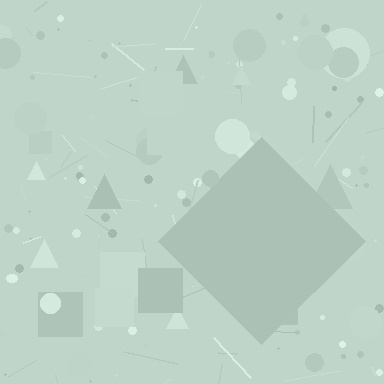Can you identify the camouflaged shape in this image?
The camouflaged shape is a diamond.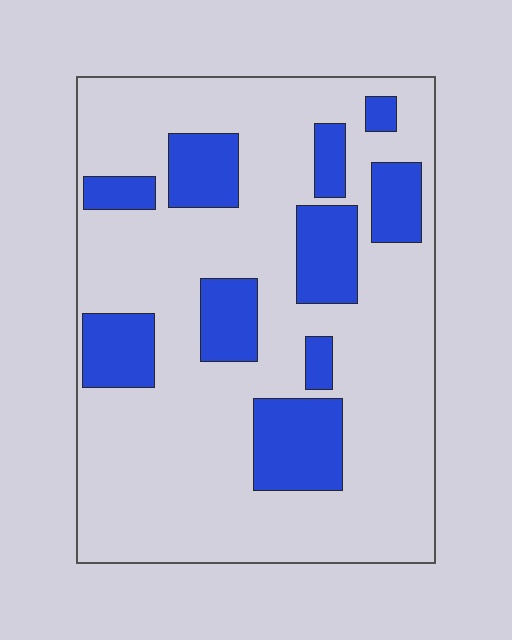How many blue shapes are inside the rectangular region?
10.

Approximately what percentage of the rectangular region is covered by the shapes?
Approximately 25%.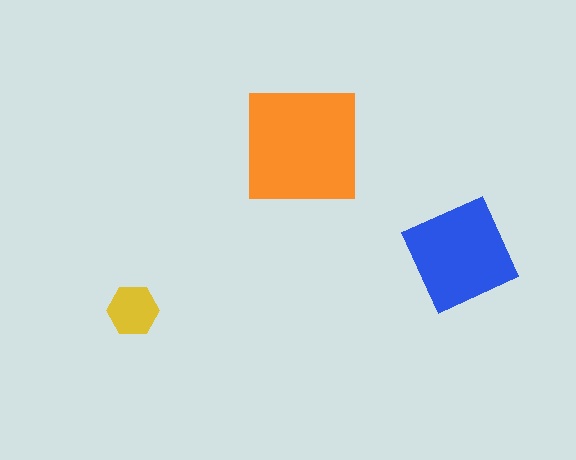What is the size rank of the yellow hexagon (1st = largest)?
3rd.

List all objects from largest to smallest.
The orange square, the blue diamond, the yellow hexagon.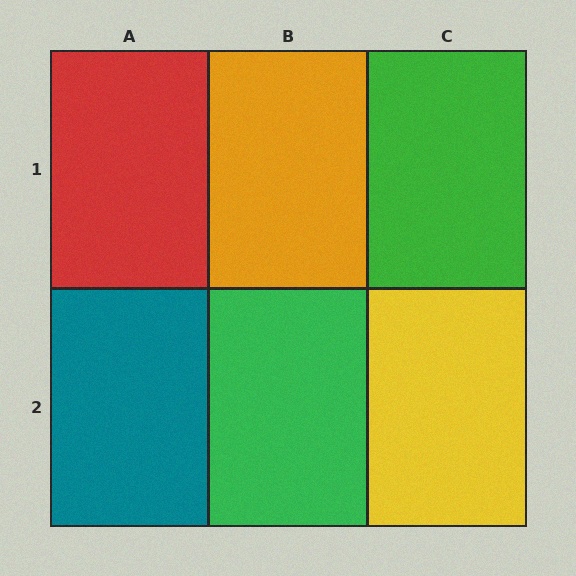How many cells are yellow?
1 cell is yellow.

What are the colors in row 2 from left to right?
Teal, green, yellow.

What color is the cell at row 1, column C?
Green.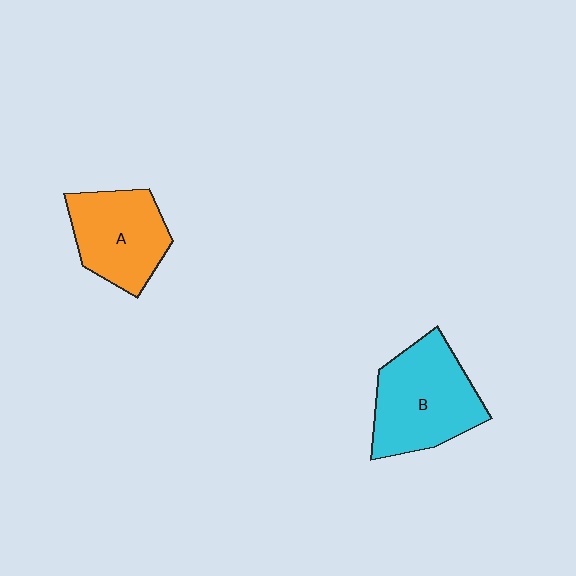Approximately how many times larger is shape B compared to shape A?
Approximately 1.2 times.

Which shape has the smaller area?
Shape A (orange).